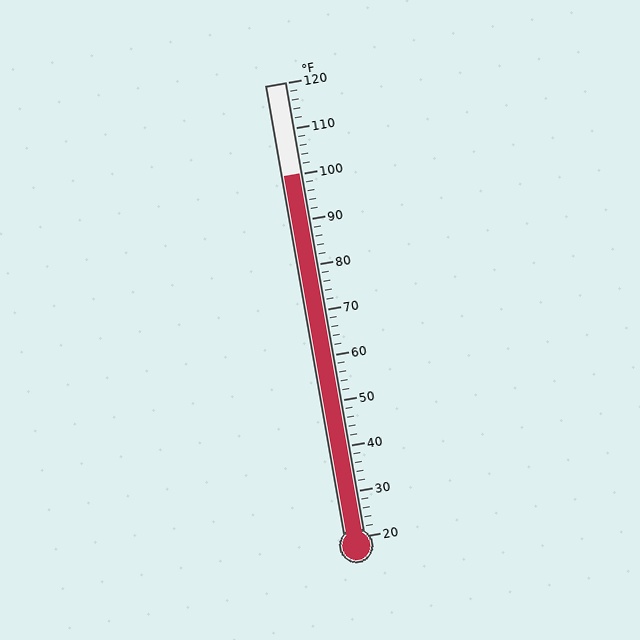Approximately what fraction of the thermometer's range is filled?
The thermometer is filled to approximately 80% of its range.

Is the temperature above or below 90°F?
The temperature is above 90°F.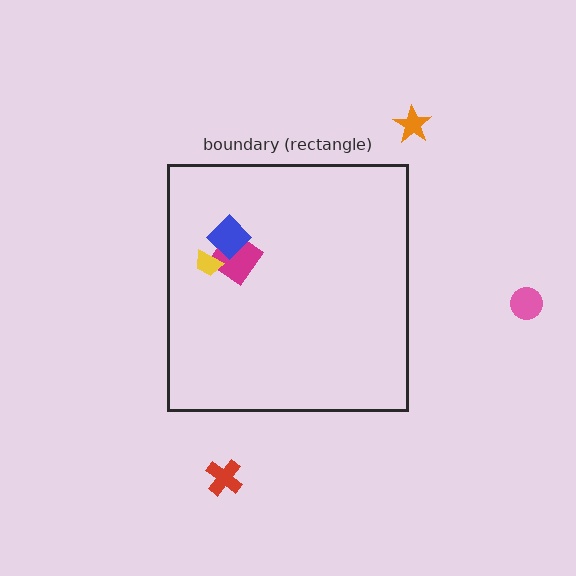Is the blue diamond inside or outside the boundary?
Inside.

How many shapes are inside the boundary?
3 inside, 3 outside.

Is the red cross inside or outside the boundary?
Outside.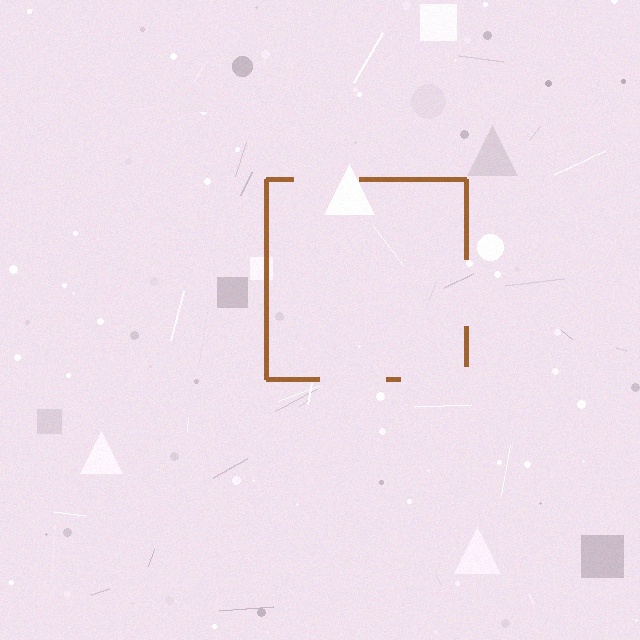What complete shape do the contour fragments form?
The contour fragments form a square.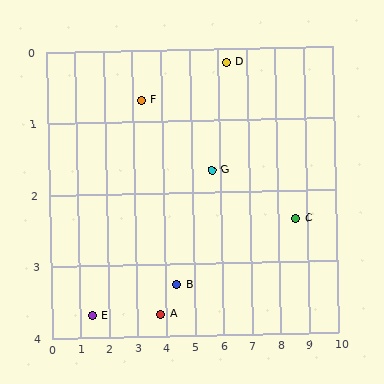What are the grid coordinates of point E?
Point E is at approximately (1.4, 3.7).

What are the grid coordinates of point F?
Point F is at approximately (3.3, 0.7).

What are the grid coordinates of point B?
Point B is at approximately (4.4, 3.3).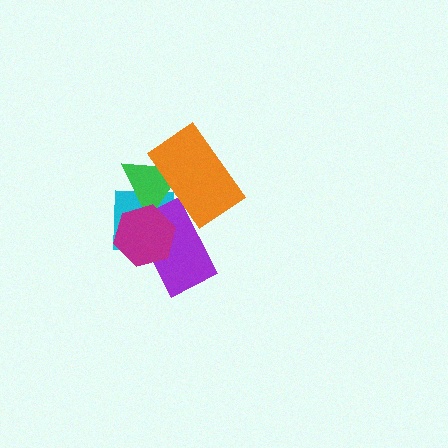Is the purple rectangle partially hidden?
Yes, it is partially covered by another shape.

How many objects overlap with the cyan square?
3 objects overlap with the cyan square.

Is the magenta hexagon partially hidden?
No, no other shape covers it.